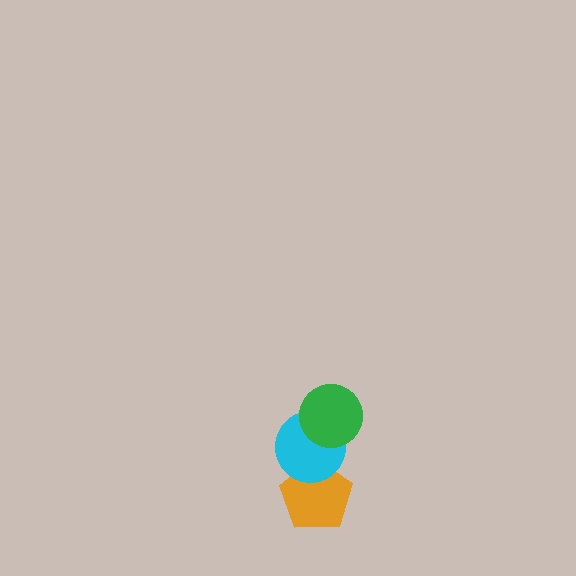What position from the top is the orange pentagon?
The orange pentagon is 3rd from the top.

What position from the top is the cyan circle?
The cyan circle is 2nd from the top.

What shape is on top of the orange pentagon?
The cyan circle is on top of the orange pentagon.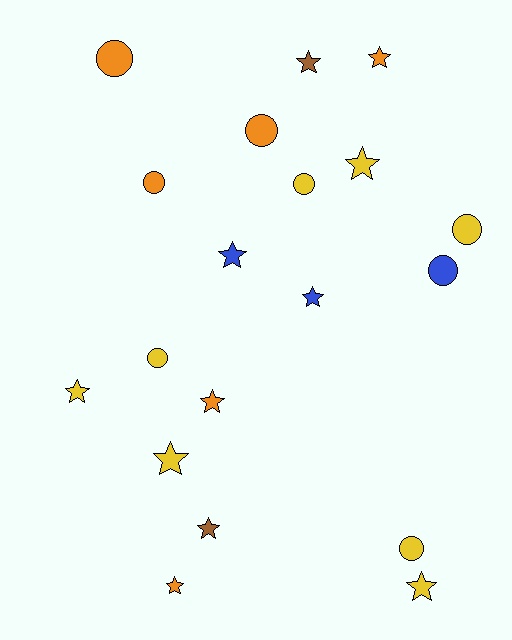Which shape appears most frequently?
Star, with 11 objects.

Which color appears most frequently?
Yellow, with 8 objects.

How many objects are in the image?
There are 19 objects.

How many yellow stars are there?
There are 4 yellow stars.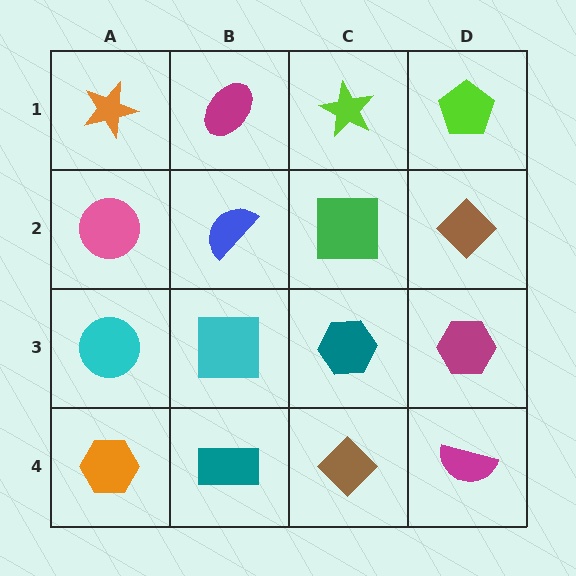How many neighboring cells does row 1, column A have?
2.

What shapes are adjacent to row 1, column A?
A pink circle (row 2, column A), a magenta ellipse (row 1, column B).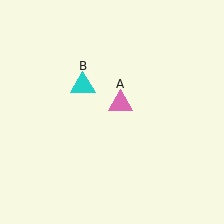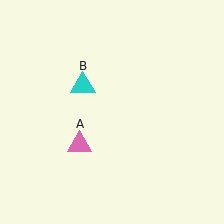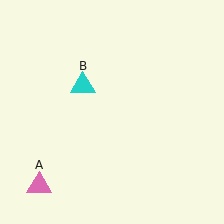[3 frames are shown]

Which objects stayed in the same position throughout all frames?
Cyan triangle (object B) remained stationary.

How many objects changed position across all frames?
1 object changed position: pink triangle (object A).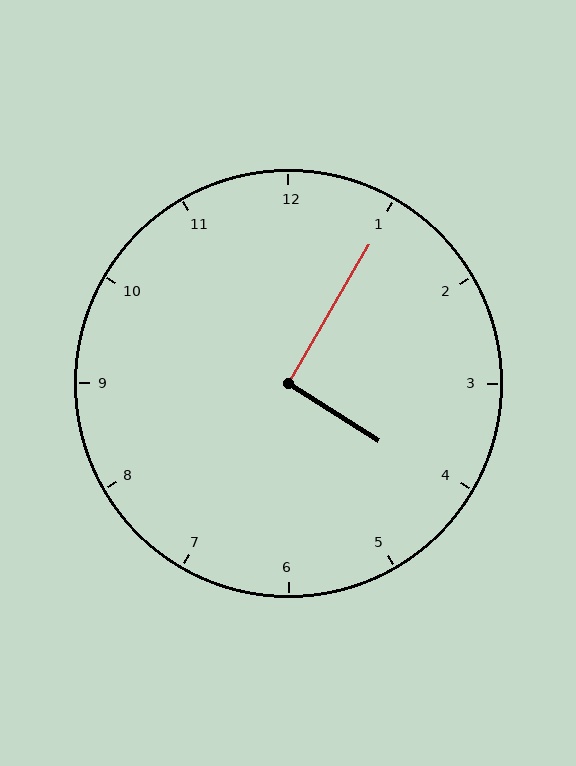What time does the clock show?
4:05.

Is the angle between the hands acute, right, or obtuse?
It is right.